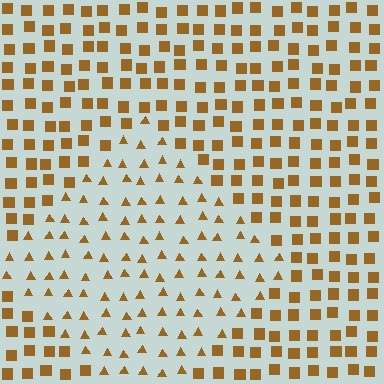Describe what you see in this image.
The image is filled with small brown elements arranged in a uniform grid. A diamond-shaped region contains triangles, while the surrounding area contains squares. The boundary is defined purely by the change in element shape.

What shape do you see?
I see a diamond.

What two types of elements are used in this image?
The image uses triangles inside the diamond region and squares outside it.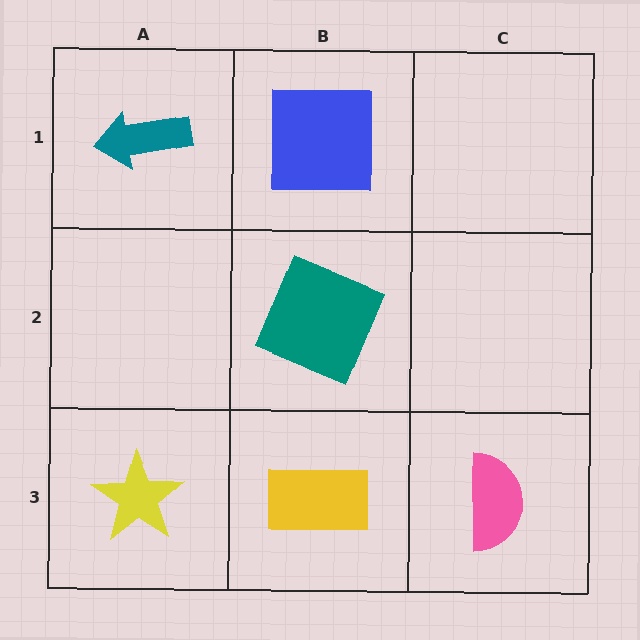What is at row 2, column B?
A teal square.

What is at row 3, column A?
A yellow star.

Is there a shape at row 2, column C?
No, that cell is empty.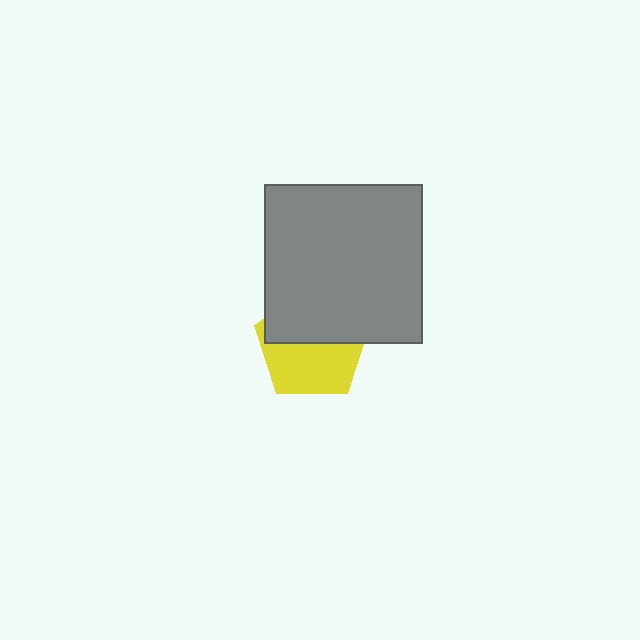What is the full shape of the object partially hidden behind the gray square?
The partially hidden object is a yellow pentagon.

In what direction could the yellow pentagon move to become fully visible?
The yellow pentagon could move down. That would shift it out from behind the gray square entirely.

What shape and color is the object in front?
The object in front is a gray square.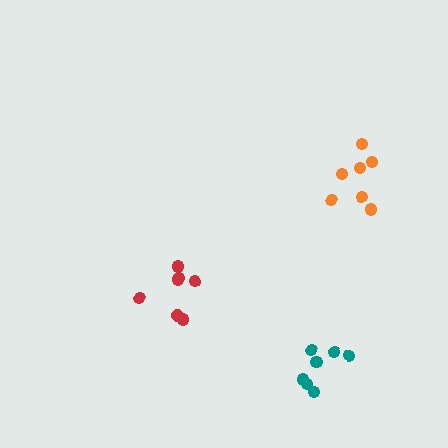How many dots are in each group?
Group 1: 7 dots, Group 2: 7 dots, Group 3: 7 dots (21 total).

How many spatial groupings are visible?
There are 3 spatial groupings.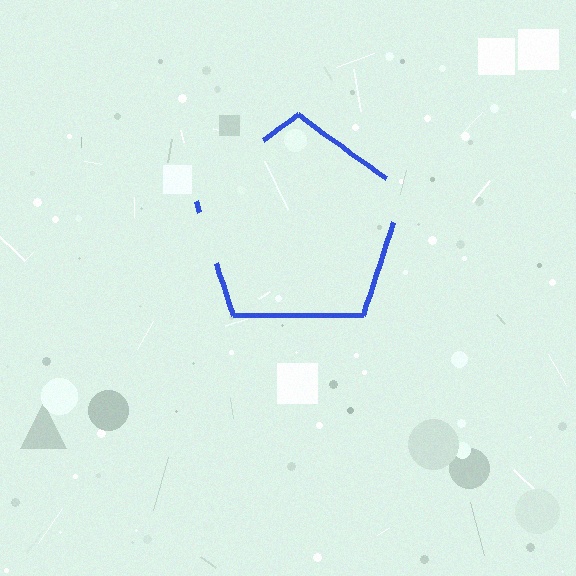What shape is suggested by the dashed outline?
The dashed outline suggests a pentagon.